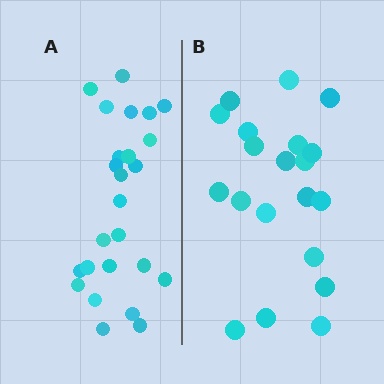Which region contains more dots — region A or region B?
Region A (the left region) has more dots.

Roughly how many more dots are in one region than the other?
Region A has about 5 more dots than region B.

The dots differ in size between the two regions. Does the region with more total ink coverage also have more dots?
No. Region B has more total ink coverage because its dots are larger, but region A actually contains more individual dots. Total area can be misleading — the number of items is what matters here.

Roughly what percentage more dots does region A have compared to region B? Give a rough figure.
About 25% more.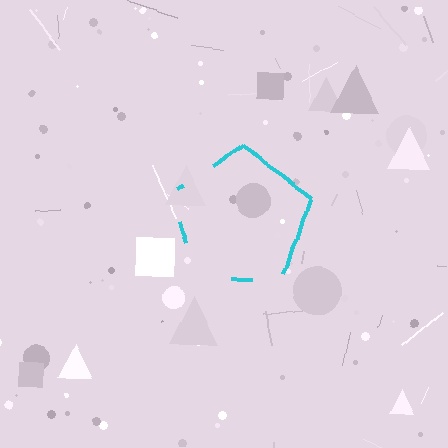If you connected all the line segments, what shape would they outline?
They would outline a pentagon.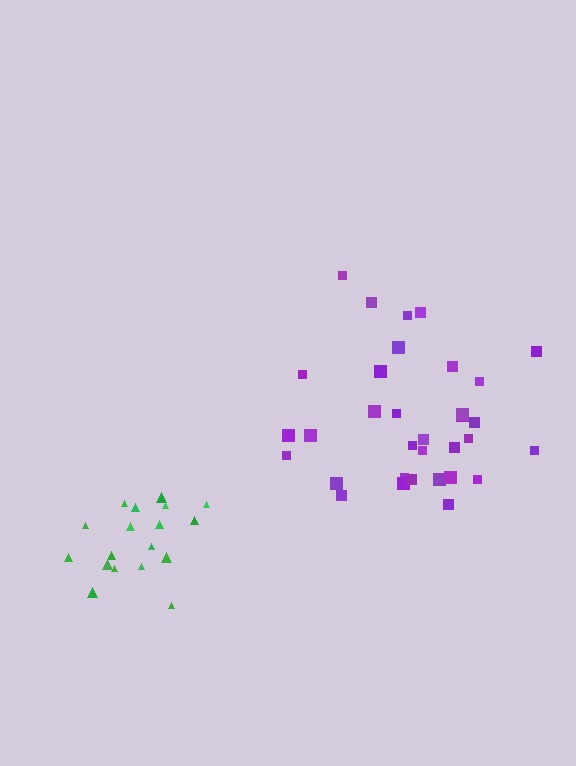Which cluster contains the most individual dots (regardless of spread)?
Purple (33).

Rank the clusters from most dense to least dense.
green, purple.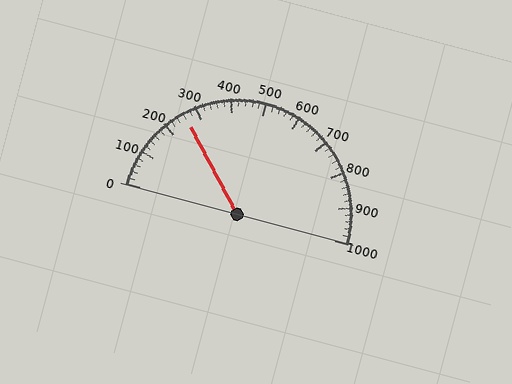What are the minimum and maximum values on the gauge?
The gauge ranges from 0 to 1000.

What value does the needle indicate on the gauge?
The needle indicates approximately 260.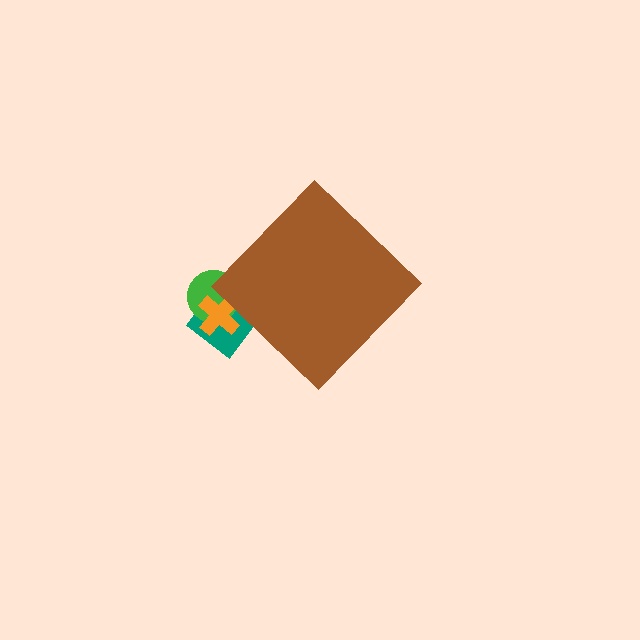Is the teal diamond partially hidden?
Yes, the teal diamond is partially hidden behind the brown diamond.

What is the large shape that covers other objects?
A brown diamond.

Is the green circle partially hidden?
Yes, the green circle is partially hidden behind the brown diamond.